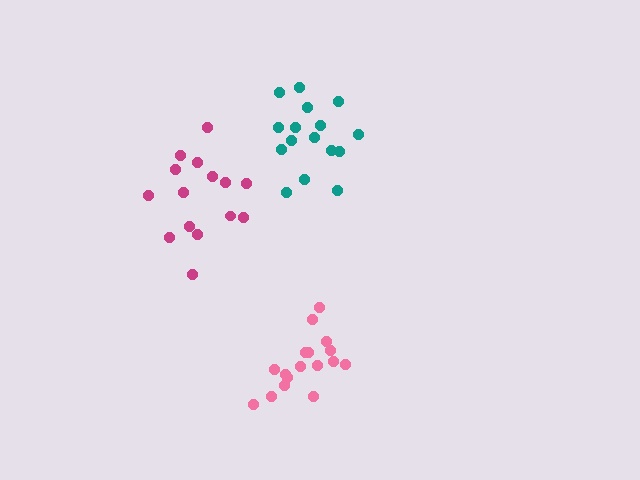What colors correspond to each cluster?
The clusters are colored: pink, teal, magenta.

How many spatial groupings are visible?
There are 3 spatial groupings.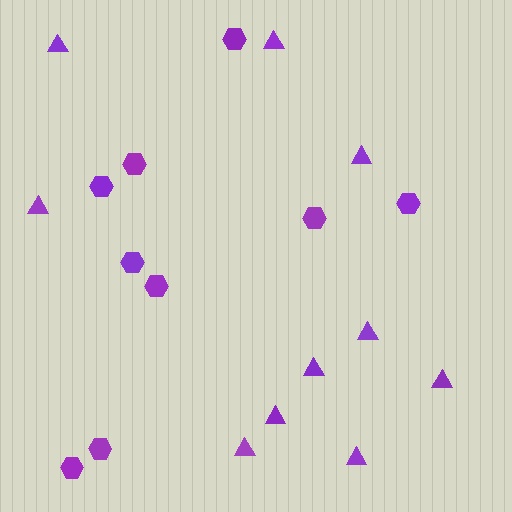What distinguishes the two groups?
There are 2 groups: one group of triangles (10) and one group of hexagons (9).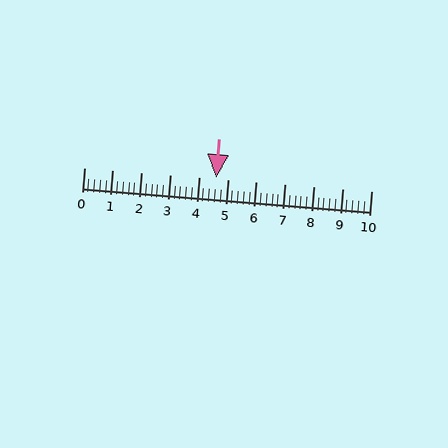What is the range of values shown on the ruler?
The ruler shows values from 0 to 10.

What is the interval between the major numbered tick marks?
The major tick marks are spaced 1 units apart.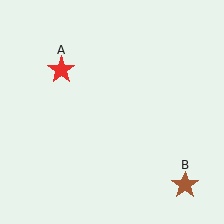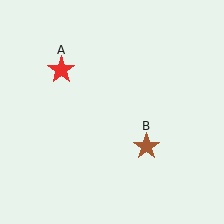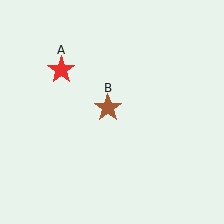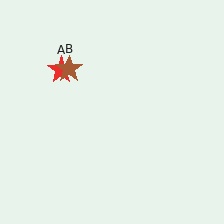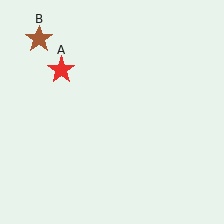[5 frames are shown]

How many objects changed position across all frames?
1 object changed position: brown star (object B).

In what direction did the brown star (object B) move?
The brown star (object B) moved up and to the left.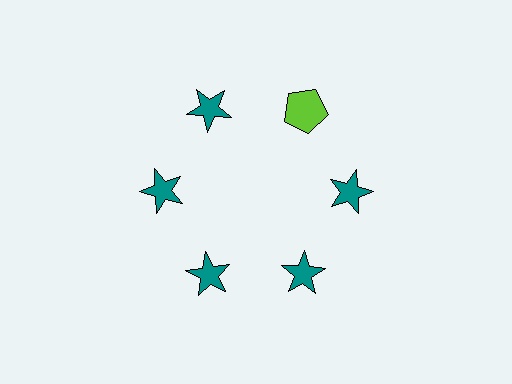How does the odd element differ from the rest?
It differs in both color (lime instead of teal) and shape (pentagon instead of star).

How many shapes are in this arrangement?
There are 6 shapes arranged in a ring pattern.